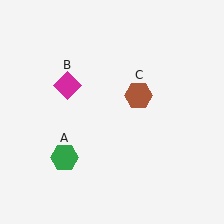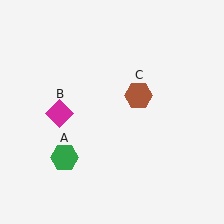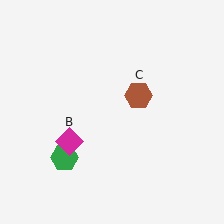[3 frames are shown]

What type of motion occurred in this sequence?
The magenta diamond (object B) rotated counterclockwise around the center of the scene.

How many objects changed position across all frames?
1 object changed position: magenta diamond (object B).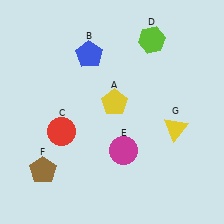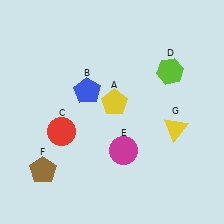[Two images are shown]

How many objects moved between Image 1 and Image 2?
2 objects moved between the two images.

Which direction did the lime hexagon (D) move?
The lime hexagon (D) moved down.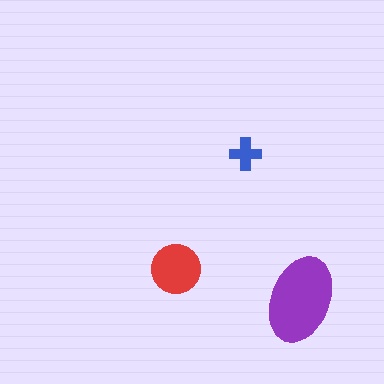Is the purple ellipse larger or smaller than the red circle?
Larger.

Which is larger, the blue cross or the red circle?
The red circle.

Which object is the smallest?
The blue cross.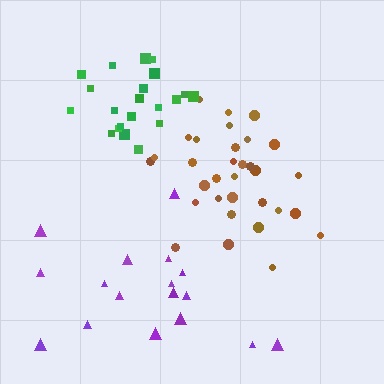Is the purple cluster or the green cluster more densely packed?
Green.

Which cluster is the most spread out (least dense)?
Purple.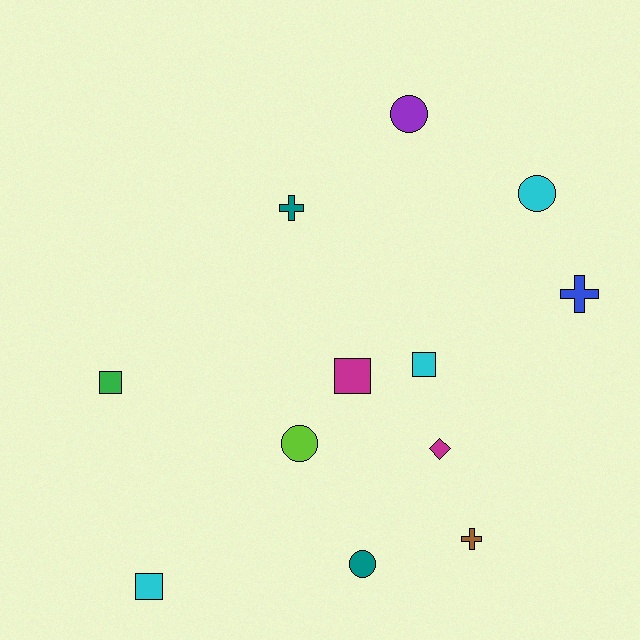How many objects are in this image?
There are 12 objects.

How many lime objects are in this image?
There is 1 lime object.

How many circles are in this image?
There are 4 circles.